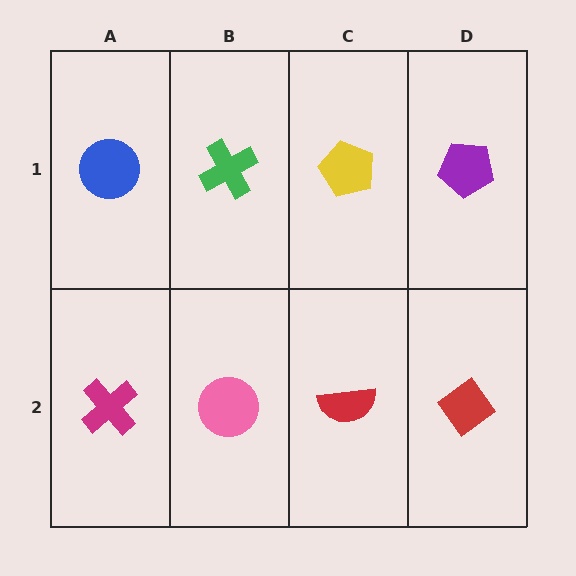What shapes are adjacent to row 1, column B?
A pink circle (row 2, column B), a blue circle (row 1, column A), a yellow pentagon (row 1, column C).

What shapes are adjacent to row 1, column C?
A red semicircle (row 2, column C), a green cross (row 1, column B), a purple pentagon (row 1, column D).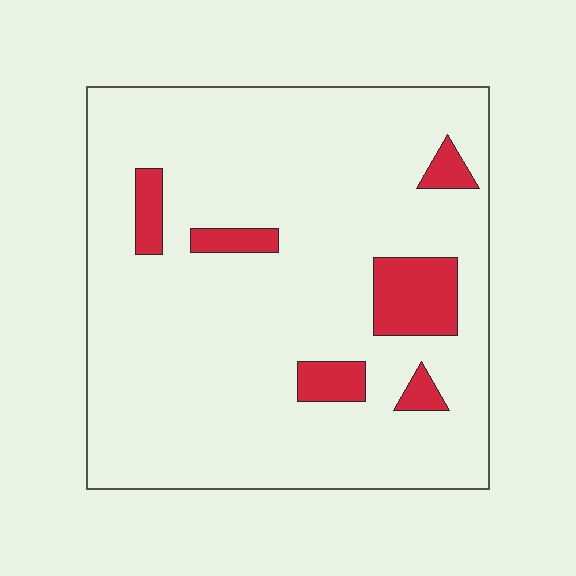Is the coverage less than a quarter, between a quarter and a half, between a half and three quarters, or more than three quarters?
Less than a quarter.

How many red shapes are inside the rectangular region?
6.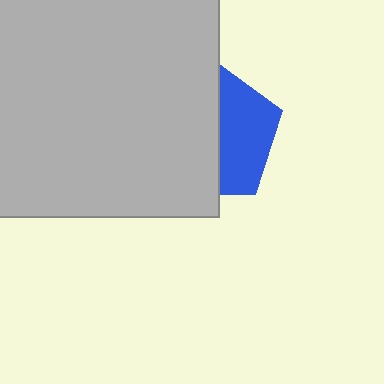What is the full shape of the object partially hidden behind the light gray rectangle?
The partially hidden object is a blue pentagon.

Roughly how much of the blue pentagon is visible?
A small part of it is visible (roughly 42%).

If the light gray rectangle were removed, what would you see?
You would see the complete blue pentagon.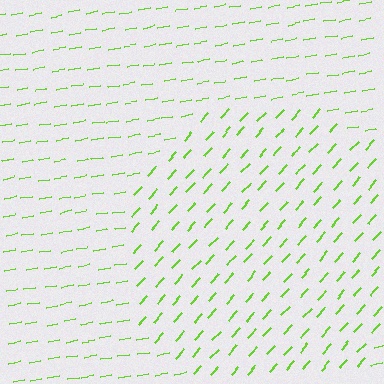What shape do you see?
I see a circle.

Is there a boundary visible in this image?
Yes, there is a texture boundary formed by a change in line orientation.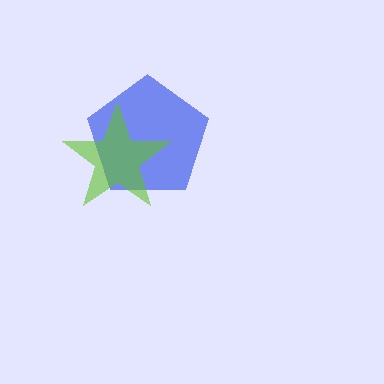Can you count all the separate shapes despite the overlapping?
Yes, there are 2 separate shapes.